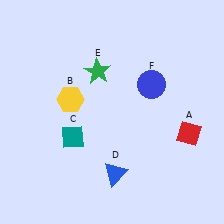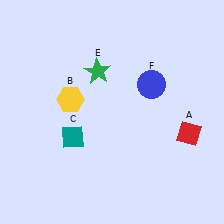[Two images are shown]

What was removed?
The blue triangle (D) was removed in Image 2.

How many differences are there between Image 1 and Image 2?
There is 1 difference between the two images.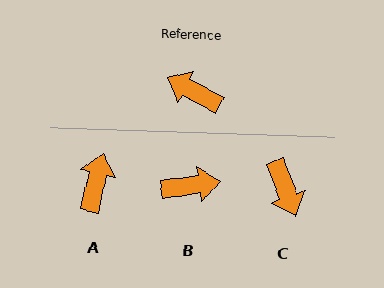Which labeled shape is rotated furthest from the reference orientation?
B, about 144 degrees away.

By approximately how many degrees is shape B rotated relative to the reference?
Approximately 144 degrees clockwise.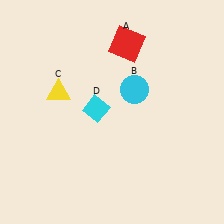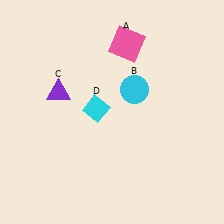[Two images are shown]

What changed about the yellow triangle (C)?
In Image 1, C is yellow. In Image 2, it changed to purple.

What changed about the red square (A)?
In Image 1, A is red. In Image 2, it changed to pink.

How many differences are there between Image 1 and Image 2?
There are 2 differences between the two images.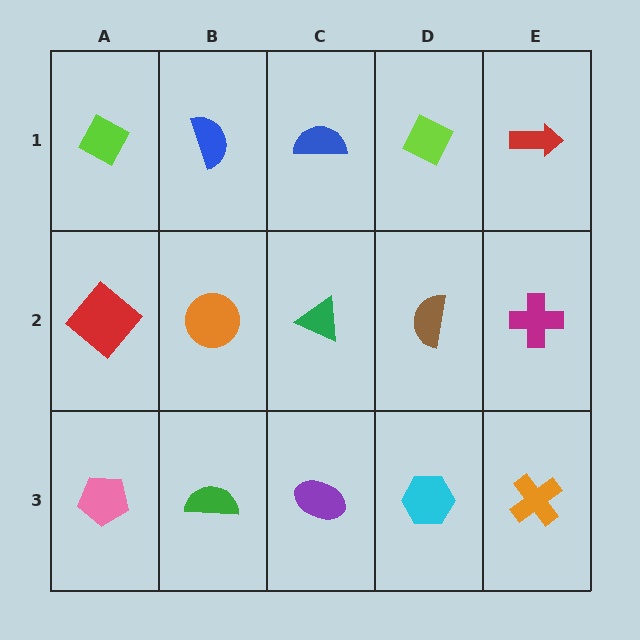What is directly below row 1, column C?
A green triangle.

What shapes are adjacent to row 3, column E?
A magenta cross (row 2, column E), a cyan hexagon (row 3, column D).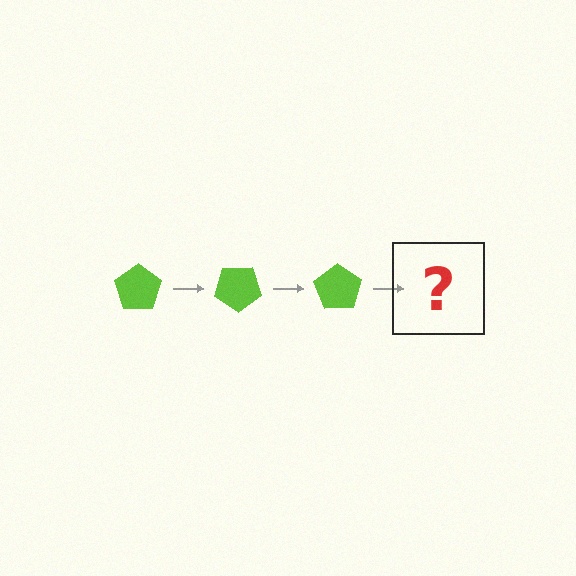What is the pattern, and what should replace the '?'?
The pattern is that the pentagon rotates 35 degrees each step. The '?' should be a lime pentagon rotated 105 degrees.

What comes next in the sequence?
The next element should be a lime pentagon rotated 105 degrees.